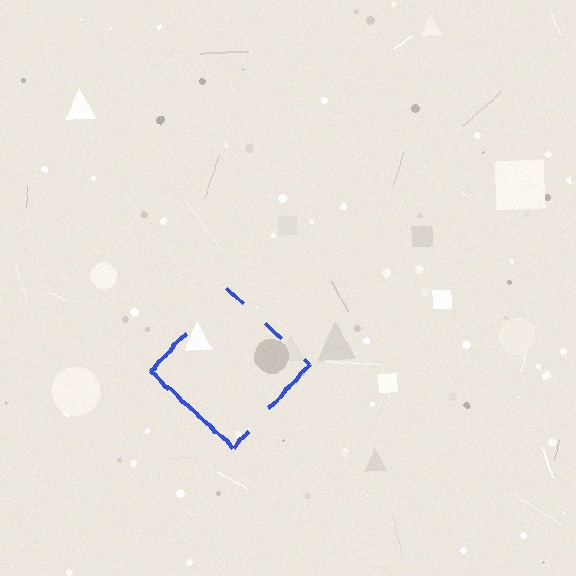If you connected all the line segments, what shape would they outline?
They would outline a diamond.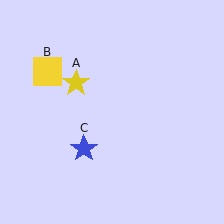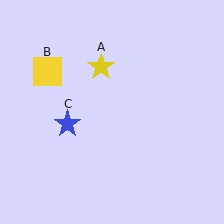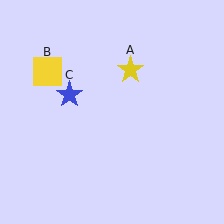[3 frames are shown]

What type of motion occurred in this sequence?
The yellow star (object A), blue star (object C) rotated clockwise around the center of the scene.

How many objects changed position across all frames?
2 objects changed position: yellow star (object A), blue star (object C).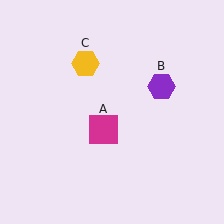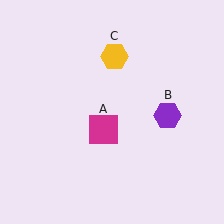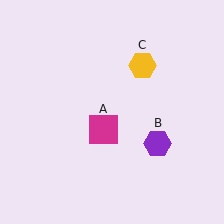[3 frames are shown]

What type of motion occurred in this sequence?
The purple hexagon (object B), yellow hexagon (object C) rotated clockwise around the center of the scene.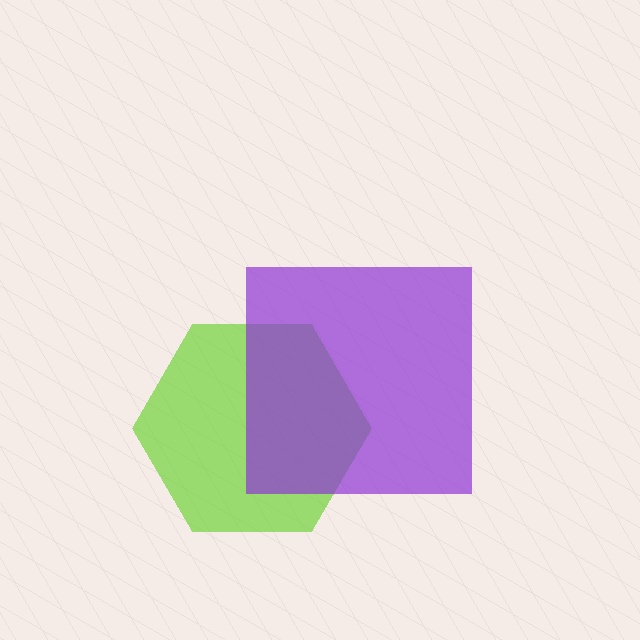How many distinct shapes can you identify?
There are 2 distinct shapes: a lime hexagon, a purple square.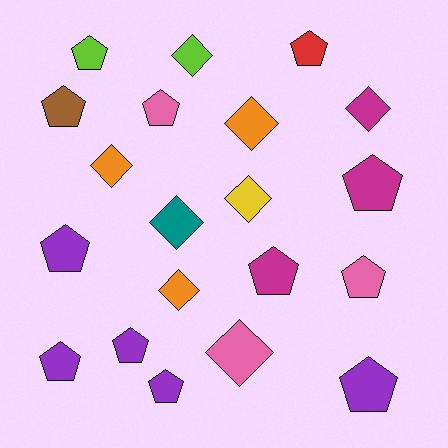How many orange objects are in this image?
There are 3 orange objects.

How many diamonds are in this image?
There are 8 diamonds.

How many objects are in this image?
There are 20 objects.